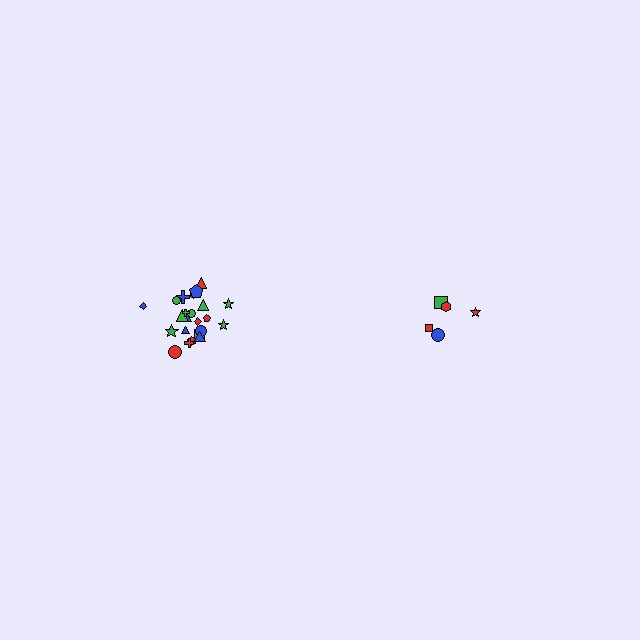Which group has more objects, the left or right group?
The left group.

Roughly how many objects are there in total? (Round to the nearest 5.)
Roughly 30 objects in total.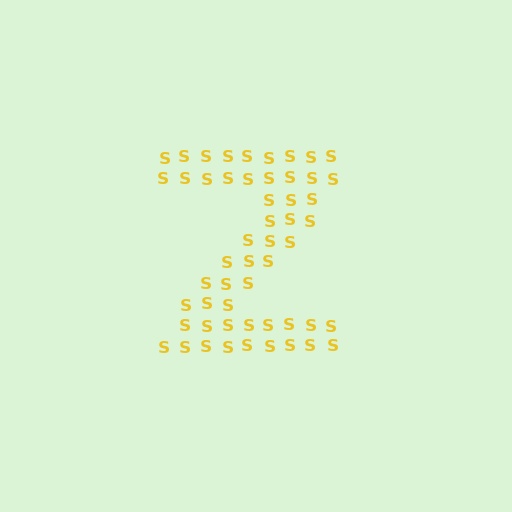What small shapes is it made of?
It is made of small letter S's.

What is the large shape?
The large shape is the letter Z.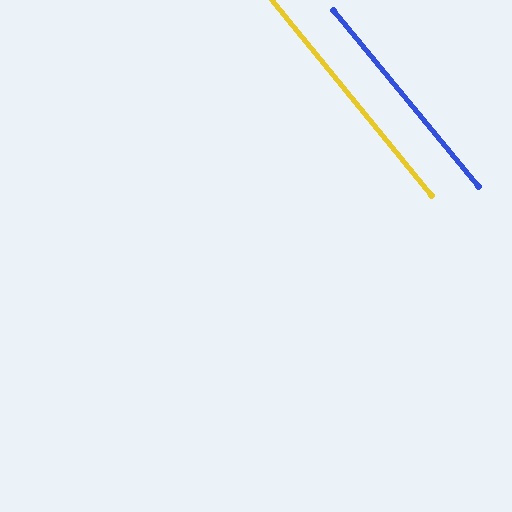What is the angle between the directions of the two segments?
Approximately 0 degrees.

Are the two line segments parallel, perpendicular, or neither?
Parallel — their directions differ by only 0.4°.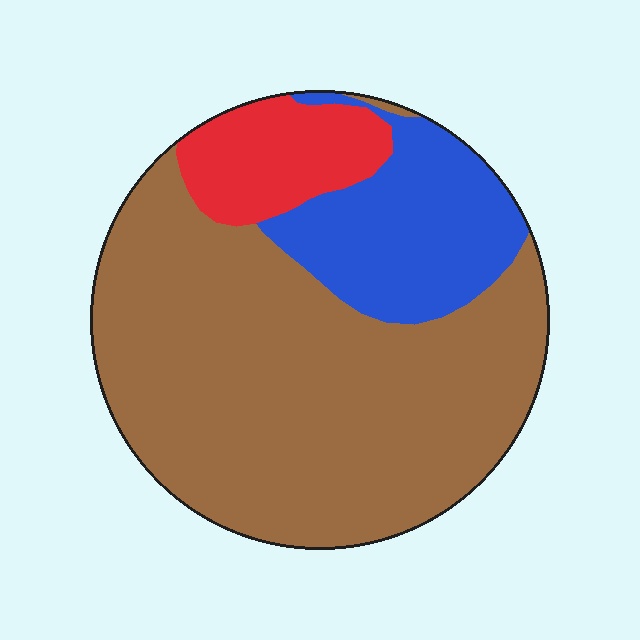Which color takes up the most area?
Brown, at roughly 70%.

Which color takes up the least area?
Red, at roughly 10%.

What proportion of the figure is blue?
Blue covers about 20% of the figure.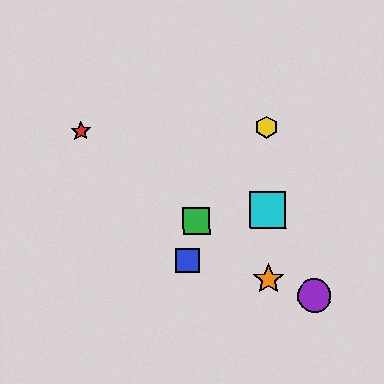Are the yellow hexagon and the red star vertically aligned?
No, the yellow hexagon is at x≈267 and the red star is at x≈81.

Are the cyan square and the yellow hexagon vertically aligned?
Yes, both are at x≈268.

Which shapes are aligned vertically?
The yellow hexagon, the orange star, the cyan square are aligned vertically.